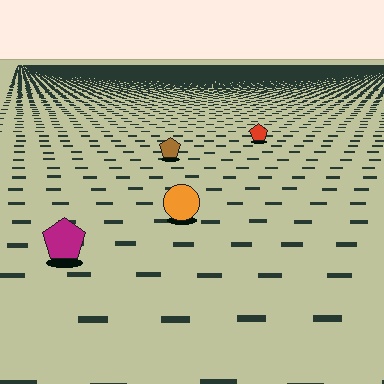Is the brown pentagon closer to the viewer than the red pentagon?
Yes. The brown pentagon is closer — you can tell from the texture gradient: the ground texture is coarser near it.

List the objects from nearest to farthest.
From nearest to farthest: the magenta pentagon, the orange circle, the brown pentagon, the red pentagon.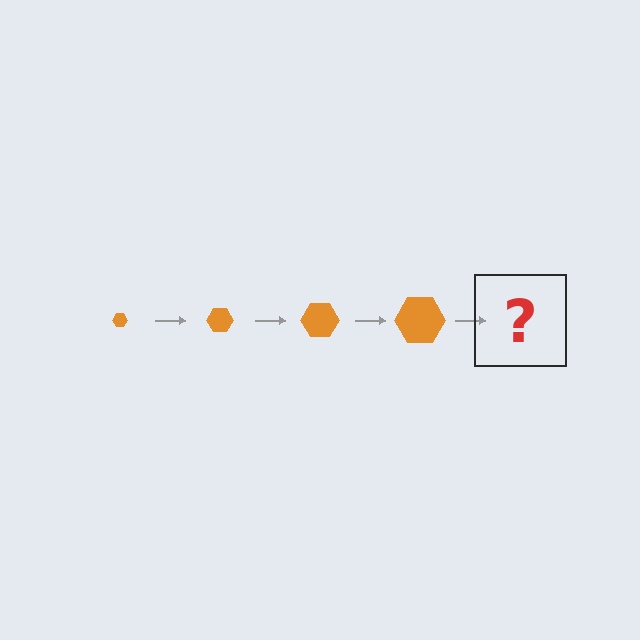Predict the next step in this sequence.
The next step is an orange hexagon, larger than the previous one.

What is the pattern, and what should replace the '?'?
The pattern is that the hexagon gets progressively larger each step. The '?' should be an orange hexagon, larger than the previous one.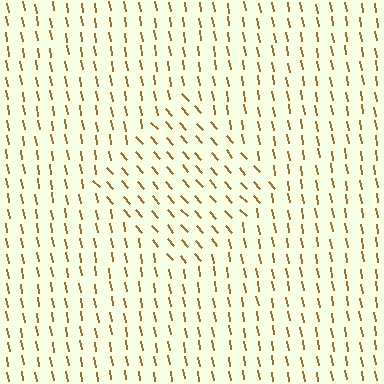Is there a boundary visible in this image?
Yes, there is a texture boundary formed by a change in line orientation.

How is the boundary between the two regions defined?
The boundary is defined purely by a change in line orientation (approximately 31 degrees difference). All lines are the same color and thickness.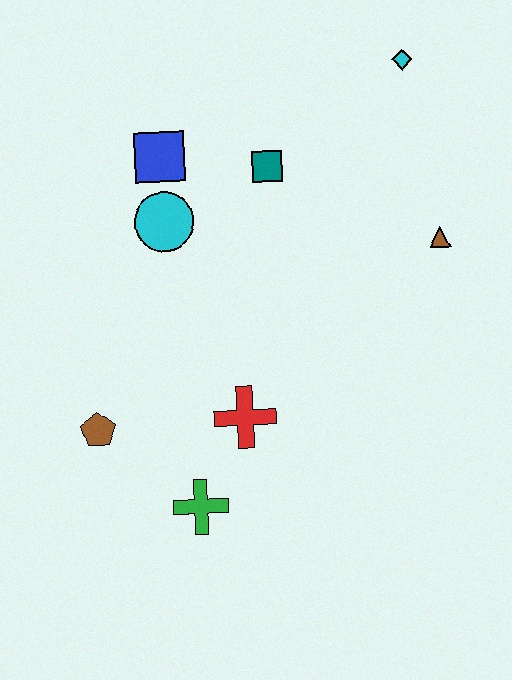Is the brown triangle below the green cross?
No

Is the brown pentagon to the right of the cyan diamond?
No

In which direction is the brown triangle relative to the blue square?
The brown triangle is to the right of the blue square.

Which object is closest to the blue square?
The cyan circle is closest to the blue square.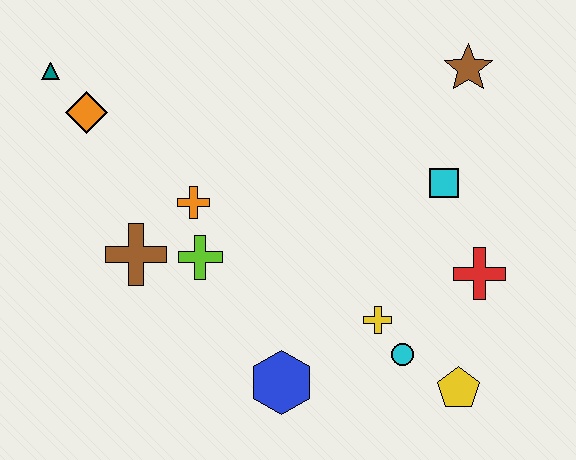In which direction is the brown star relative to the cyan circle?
The brown star is above the cyan circle.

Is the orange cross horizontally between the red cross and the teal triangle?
Yes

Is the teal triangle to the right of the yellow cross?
No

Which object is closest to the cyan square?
The red cross is closest to the cyan square.